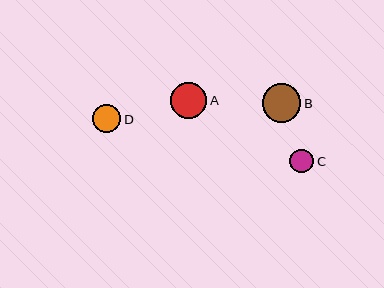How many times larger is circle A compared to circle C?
Circle A is approximately 1.5 times the size of circle C.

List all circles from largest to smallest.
From largest to smallest: B, A, D, C.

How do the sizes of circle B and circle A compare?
Circle B and circle A are approximately the same size.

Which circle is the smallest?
Circle C is the smallest with a size of approximately 24 pixels.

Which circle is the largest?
Circle B is the largest with a size of approximately 39 pixels.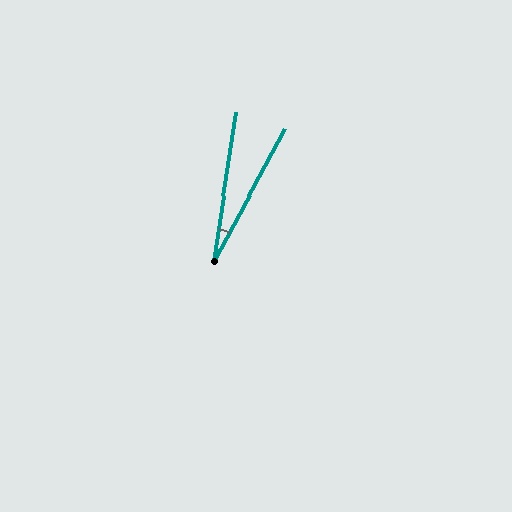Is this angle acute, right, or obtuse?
It is acute.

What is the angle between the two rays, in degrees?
Approximately 20 degrees.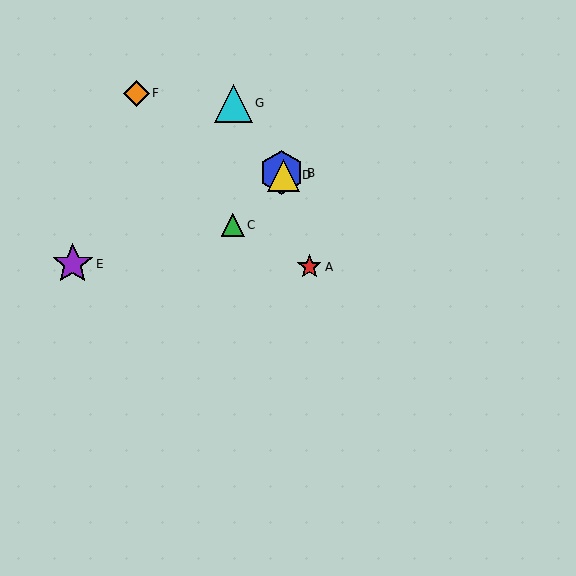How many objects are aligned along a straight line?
3 objects (B, D, G) are aligned along a straight line.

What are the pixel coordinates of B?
Object B is at (282, 173).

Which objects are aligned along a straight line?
Objects B, D, G are aligned along a straight line.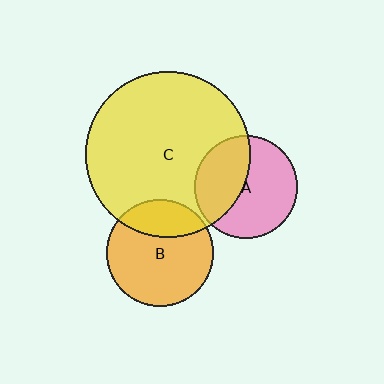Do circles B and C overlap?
Yes.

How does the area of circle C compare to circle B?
Approximately 2.4 times.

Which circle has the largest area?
Circle C (yellow).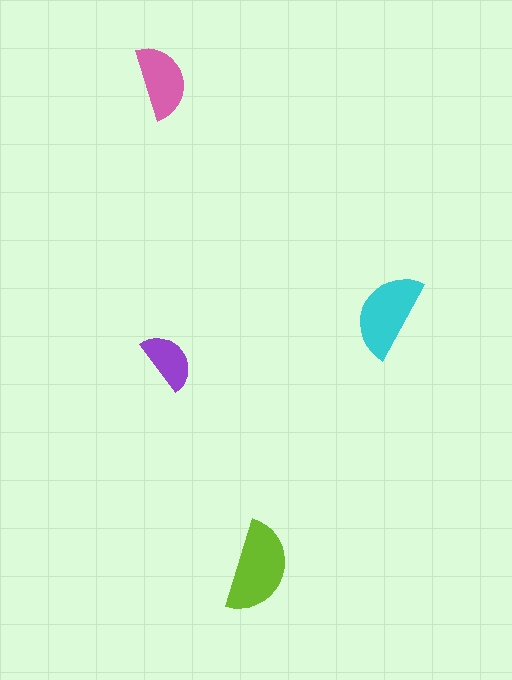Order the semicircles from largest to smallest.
the lime one, the cyan one, the pink one, the purple one.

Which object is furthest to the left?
The pink semicircle is leftmost.